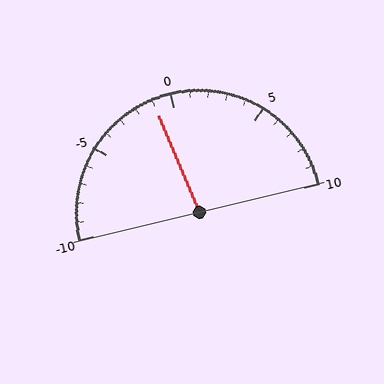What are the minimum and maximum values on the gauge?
The gauge ranges from -10 to 10.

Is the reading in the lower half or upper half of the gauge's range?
The reading is in the lower half of the range (-10 to 10).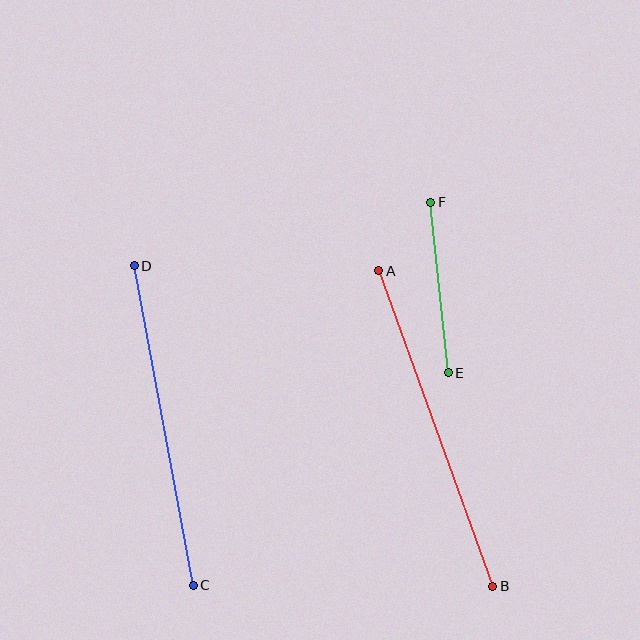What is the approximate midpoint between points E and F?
The midpoint is at approximately (440, 288) pixels.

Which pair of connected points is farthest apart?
Points A and B are farthest apart.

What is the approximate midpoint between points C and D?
The midpoint is at approximately (164, 426) pixels.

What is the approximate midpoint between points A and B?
The midpoint is at approximately (436, 429) pixels.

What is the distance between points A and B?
The distance is approximately 336 pixels.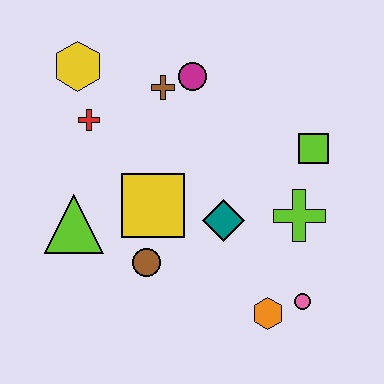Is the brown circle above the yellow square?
No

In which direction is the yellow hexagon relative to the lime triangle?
The yellow hexagon is above the lime triangle.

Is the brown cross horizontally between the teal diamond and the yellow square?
Yes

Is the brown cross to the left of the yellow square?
No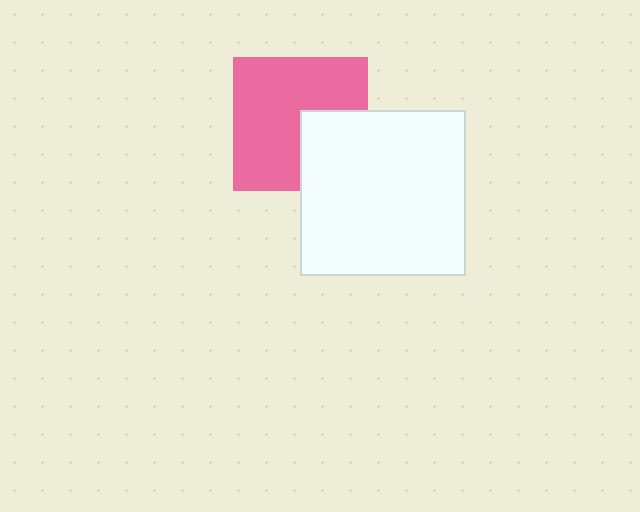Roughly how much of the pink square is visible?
Most of it is visible (roughly 69%).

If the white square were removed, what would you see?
You would see the complete pink square.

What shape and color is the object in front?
The object in front is a white square.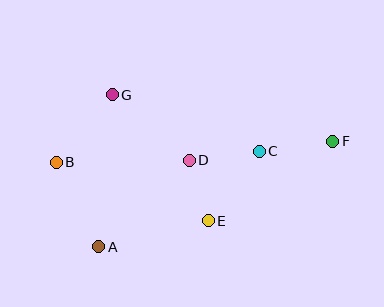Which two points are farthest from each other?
Points B and F are farthest from each other.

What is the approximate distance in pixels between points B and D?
The distance between B and D is approximately 133 pixels.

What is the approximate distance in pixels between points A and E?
The distance between A and E is approximately 112 pixels.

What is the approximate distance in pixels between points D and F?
The distance between D and F is approximately 145 pixels.